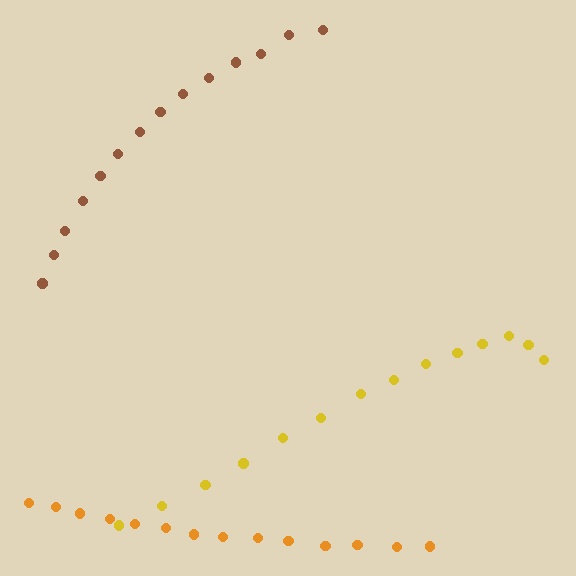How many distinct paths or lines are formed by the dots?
There are 3 distinct paths.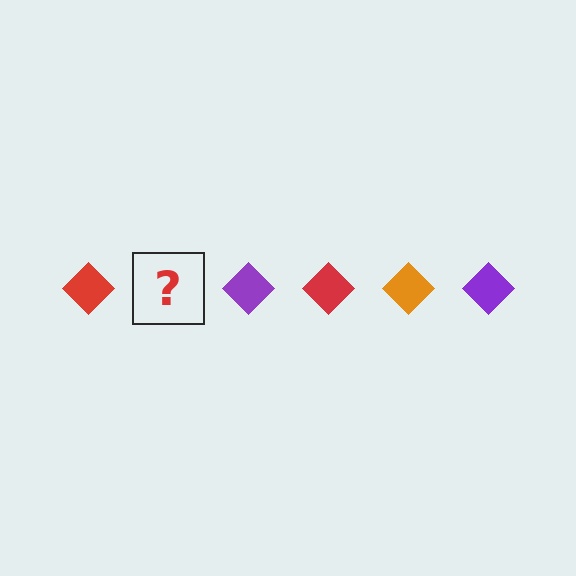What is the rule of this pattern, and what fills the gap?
The rule is that the pattern cycles through red, orange, purple diamonds. The gap should be filled with an orange diamond.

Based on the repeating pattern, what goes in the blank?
The blank should be an orange diamond.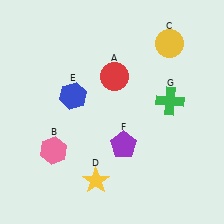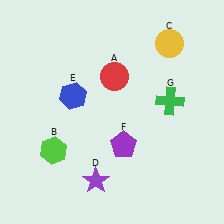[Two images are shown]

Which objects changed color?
B changed from pink to lime. D changed from yellow to purple.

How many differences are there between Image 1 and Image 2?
There are 2 differences between the two images.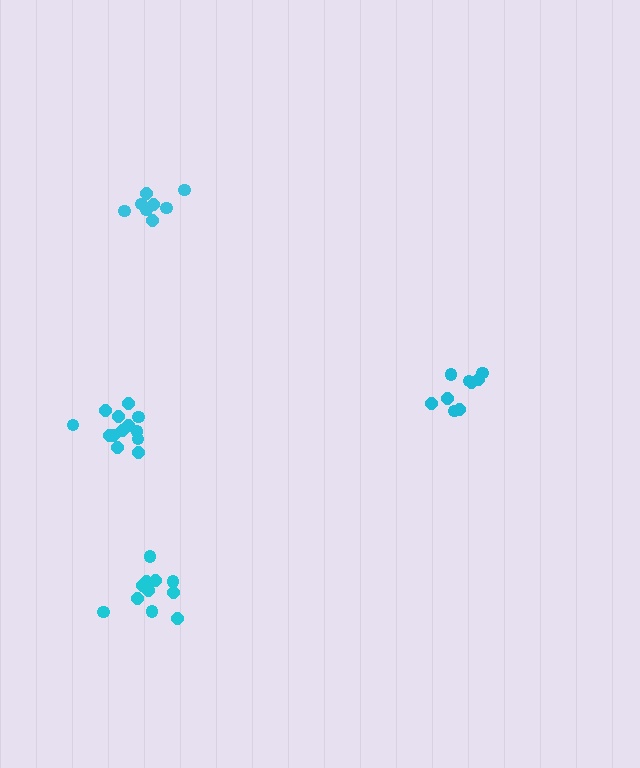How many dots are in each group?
Group 1: 8 dots, Group 2: 13 dots, Group 3: 9 dots, Group 4: 11 dots (41 total).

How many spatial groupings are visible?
There are 4 spatial groupings.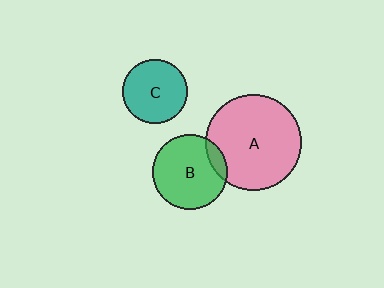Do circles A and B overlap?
Yes.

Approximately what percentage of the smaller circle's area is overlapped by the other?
Approximately 10%.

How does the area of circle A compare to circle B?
Approximately 1.6 times.